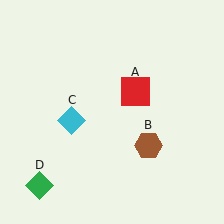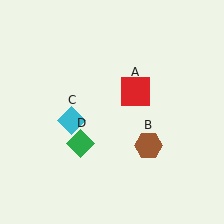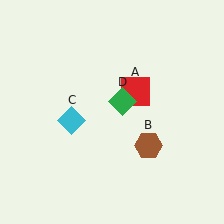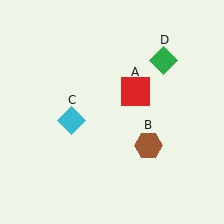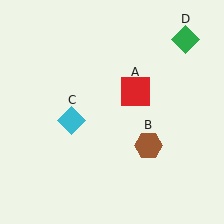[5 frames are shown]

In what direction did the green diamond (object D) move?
The green diamond (object D) moved up and to the right.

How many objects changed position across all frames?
1 object changed position: green diamond (object D).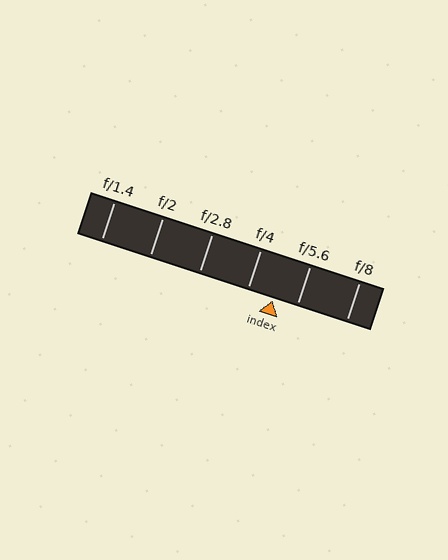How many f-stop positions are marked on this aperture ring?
There are 6 f-stop positions marked.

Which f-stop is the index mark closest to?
The index mark is closest to f/5.6.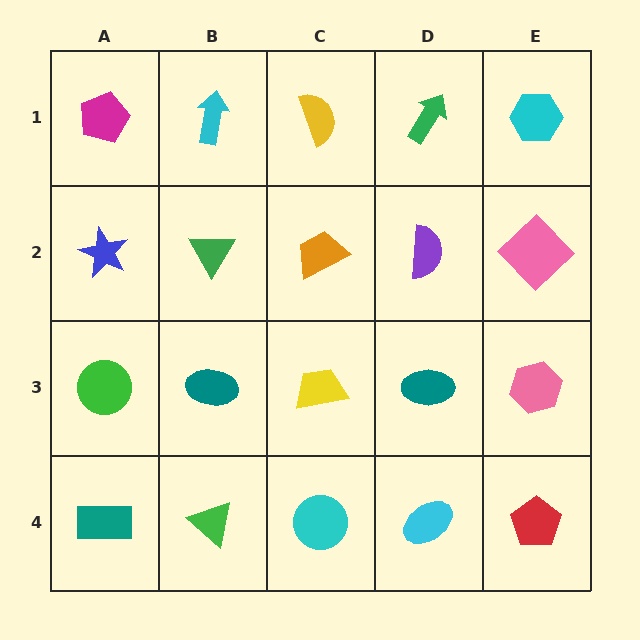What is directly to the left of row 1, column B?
A magenta pentagon.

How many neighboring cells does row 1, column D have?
3.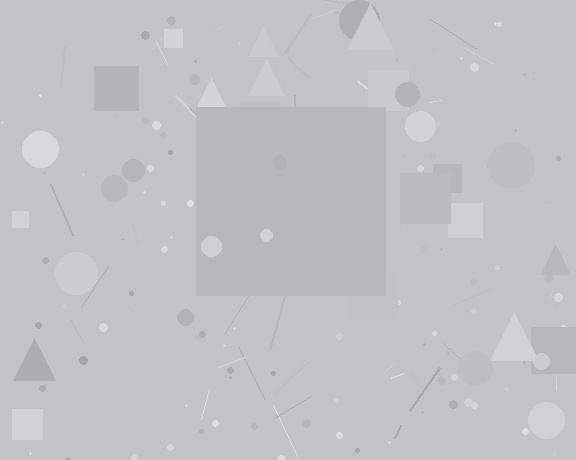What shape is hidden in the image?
A square is hidden in the image.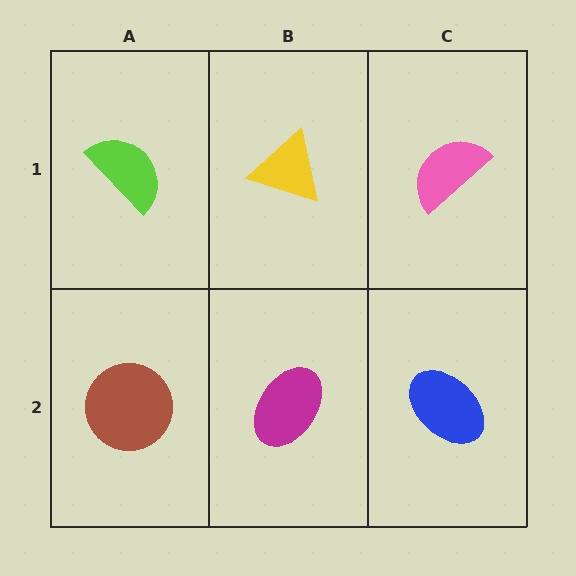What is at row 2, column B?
A magenta ellipse.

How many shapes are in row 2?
3 shapes.